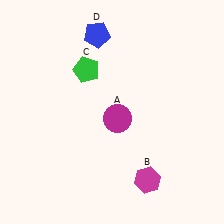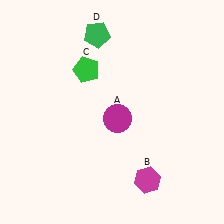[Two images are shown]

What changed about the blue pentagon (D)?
In Image 1, D is blue. In Image 2, it changed to green.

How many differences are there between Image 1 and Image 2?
There is 1 difference between the two images.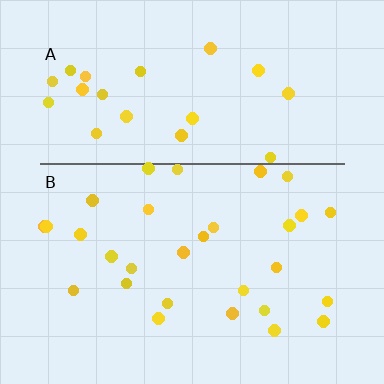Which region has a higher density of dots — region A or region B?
B (the bottom).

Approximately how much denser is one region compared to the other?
Approximately 1.3× — region B over region A.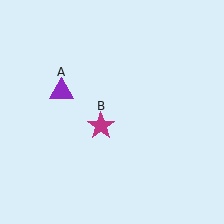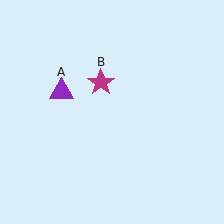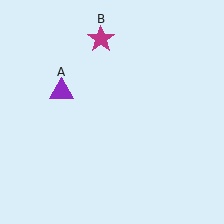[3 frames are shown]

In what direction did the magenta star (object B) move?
The magenta star (object B) moved up.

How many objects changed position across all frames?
1 object changed position: magenta star (object B).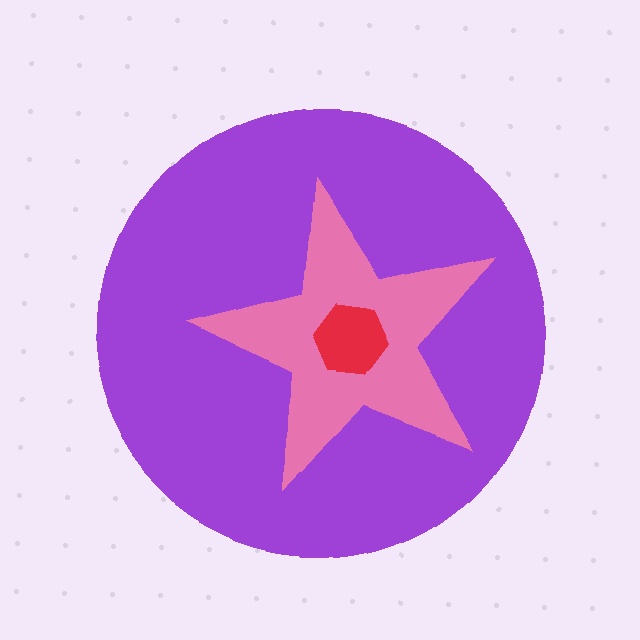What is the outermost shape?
The purple circle.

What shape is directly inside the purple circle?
The pink star.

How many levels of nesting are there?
3.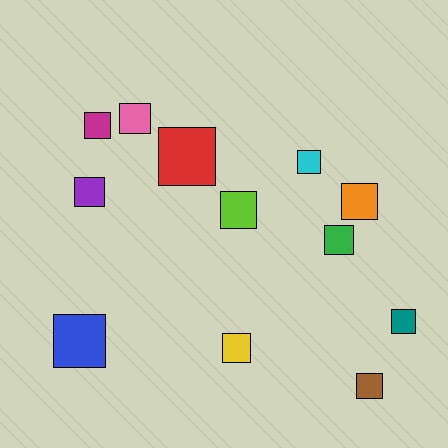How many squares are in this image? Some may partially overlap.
There are 12 squares.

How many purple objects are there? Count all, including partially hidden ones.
There is 1 purple object.